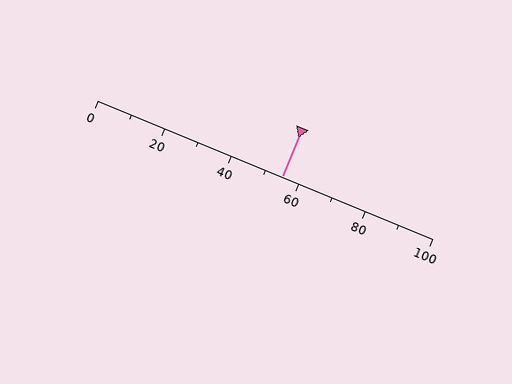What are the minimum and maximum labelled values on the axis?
The axis runs from 0 to 100.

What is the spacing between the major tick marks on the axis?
The major ticks are spaced 20 apart.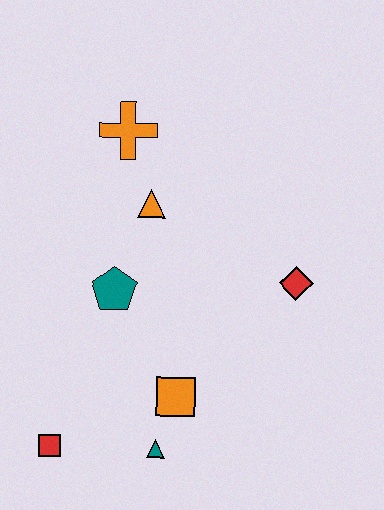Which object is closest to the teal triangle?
The orange square is closest to the teal triangle.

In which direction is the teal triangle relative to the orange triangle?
The teal triangle is below the orange triangle.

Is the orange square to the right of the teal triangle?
Yes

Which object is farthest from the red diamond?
The red square is farthest from the red diamond.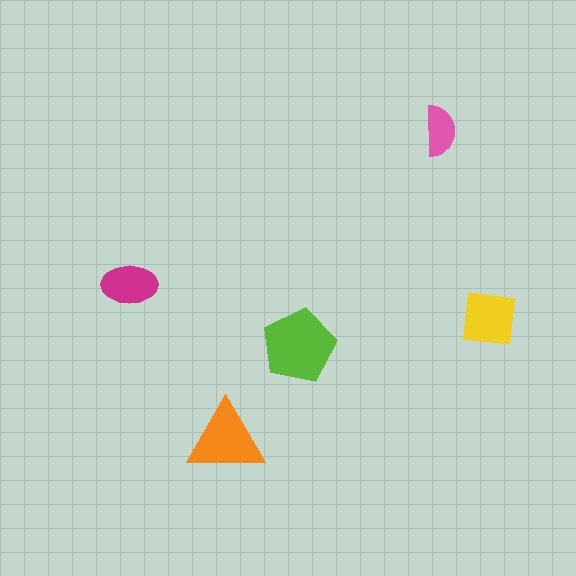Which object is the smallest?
The pink semicircle.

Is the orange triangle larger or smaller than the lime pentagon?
Smaller.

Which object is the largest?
The lime pentagon.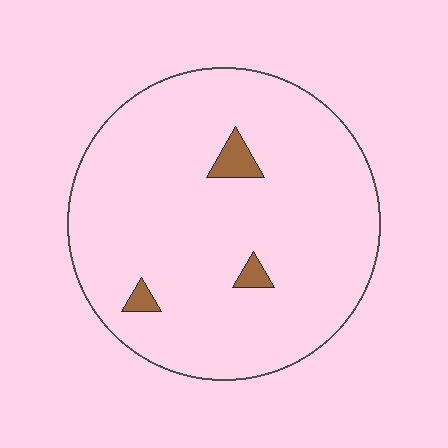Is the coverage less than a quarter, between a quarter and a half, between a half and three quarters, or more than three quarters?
Less than a quarter.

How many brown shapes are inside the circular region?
3.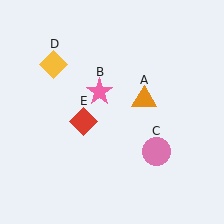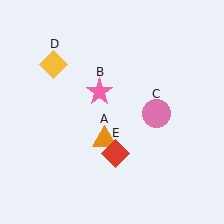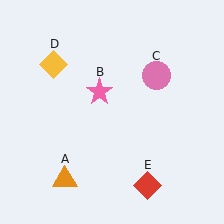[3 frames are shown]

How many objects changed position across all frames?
3 objects changed position: orange triangle (object A), pink circle (object C), red diamond (object E).